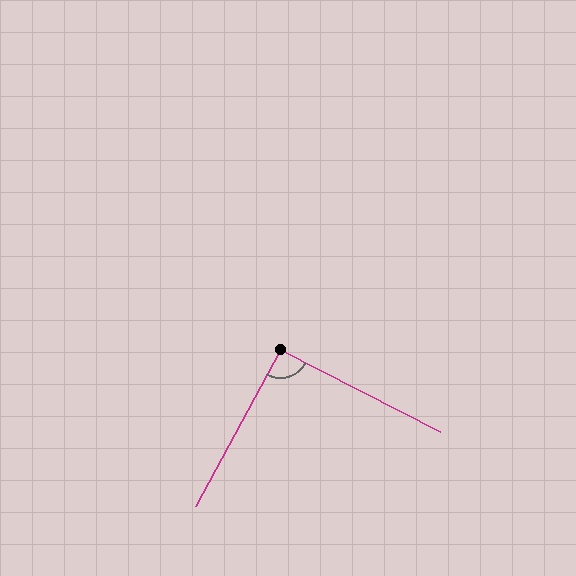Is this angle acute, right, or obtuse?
It is approximately a right angle.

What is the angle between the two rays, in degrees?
Approximately 91 degrees.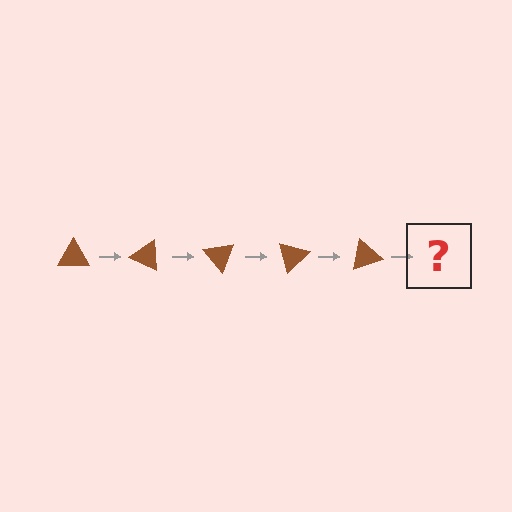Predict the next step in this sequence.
The next step is a brown triangle rotated 125 degrees.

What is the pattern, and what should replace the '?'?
The pattern is that the triangle rotates 25 degrees each step. The '?' should be a brown triangle rotated 125 degrees.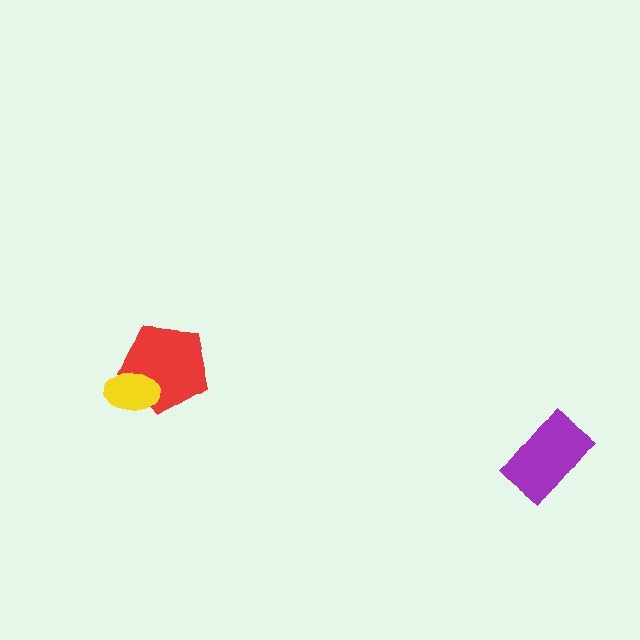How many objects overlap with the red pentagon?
1 object overlaps with the red pentagon.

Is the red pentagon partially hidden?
Yes, it is partially covered by another shape.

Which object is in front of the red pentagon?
The yellow ellipse is in front of the red pentagon.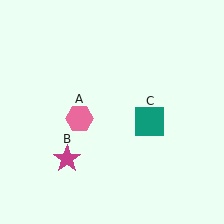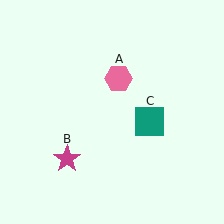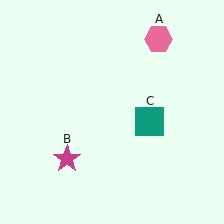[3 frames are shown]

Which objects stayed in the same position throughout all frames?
Magenta star (object B) and teal square (object C) remained stationary.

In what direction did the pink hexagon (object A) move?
The pink hexagon (object A) moved up and to the right.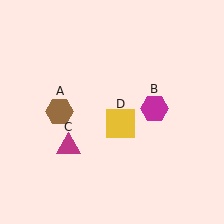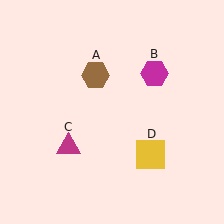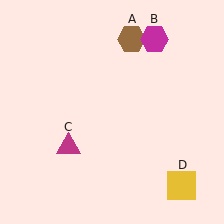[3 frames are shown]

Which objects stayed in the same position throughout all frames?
Magenta triangle (object C) remained stationary.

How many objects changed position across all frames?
3 objects changed position: brown hexagon (object A), magenta hexagon (object B), yellow square (object D).